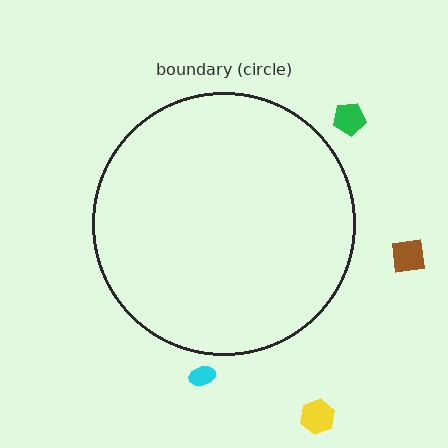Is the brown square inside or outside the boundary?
Outside.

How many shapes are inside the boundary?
0 inside, 4 outside.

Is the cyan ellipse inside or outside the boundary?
Outside.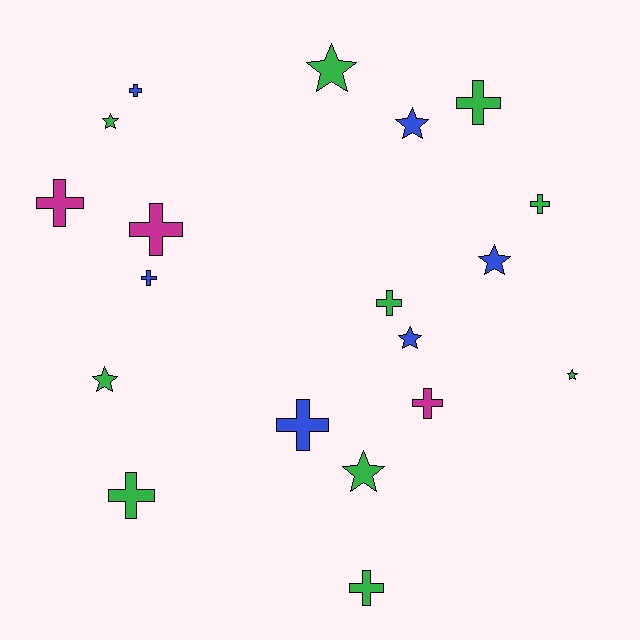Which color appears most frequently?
Green, with 10 objects.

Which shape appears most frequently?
Cross, with 11 objects.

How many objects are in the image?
There are 19 objects.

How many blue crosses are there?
There are 3 blue crosses.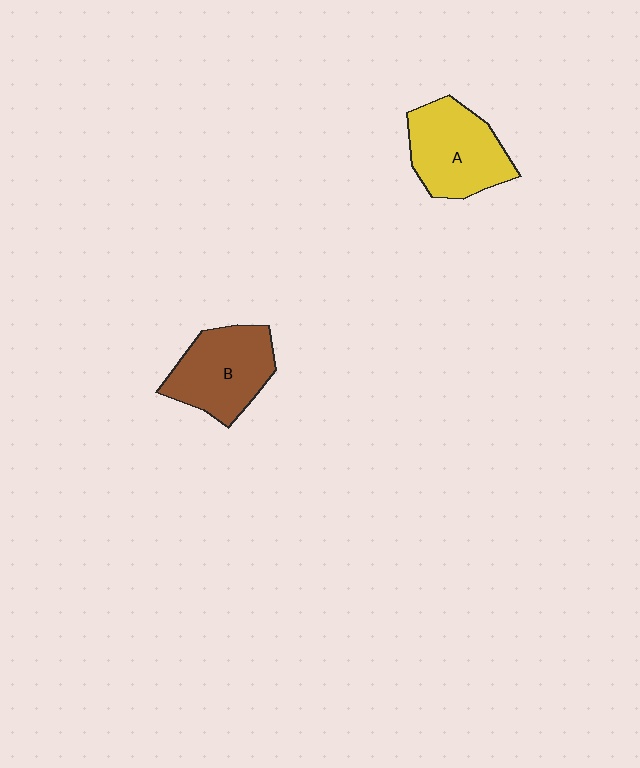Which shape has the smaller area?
Shape B (brown).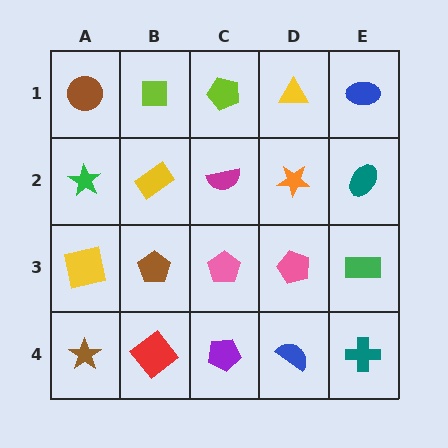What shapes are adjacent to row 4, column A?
A yellow square (row 3, column A), a red diamond (row 4, column B).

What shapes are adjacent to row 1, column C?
A magenta semicircle (row 2, column C), a lime square (row 1, column B), a yellow triangle (row 1, column D).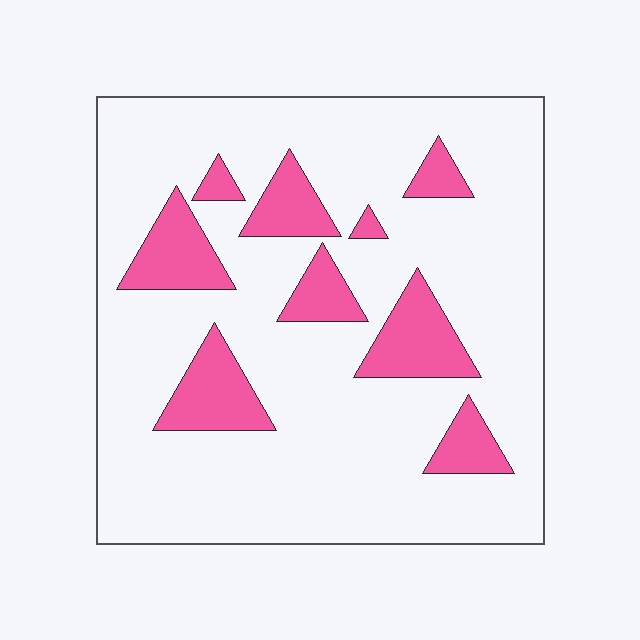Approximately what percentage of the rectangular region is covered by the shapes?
Approximately 20%.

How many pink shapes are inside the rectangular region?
9.